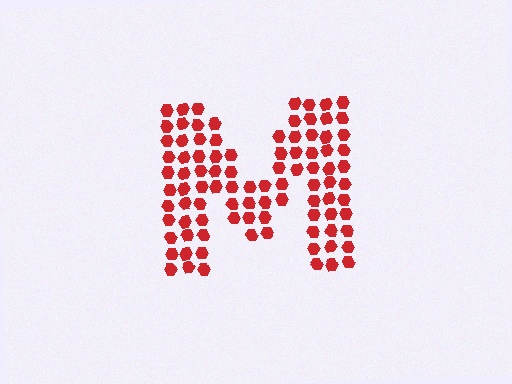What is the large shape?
The large shape is the letter M.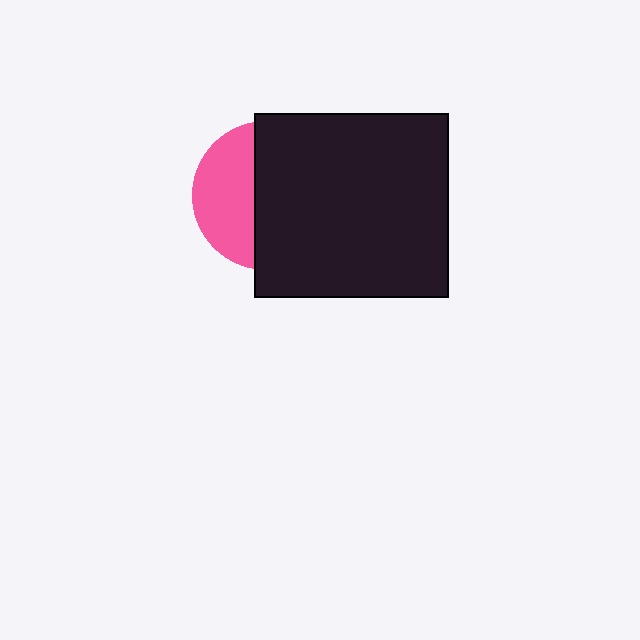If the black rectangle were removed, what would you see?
You would see the complete pink circle.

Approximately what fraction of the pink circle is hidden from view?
Roughly 61% of the pink circle is hidden behind the black rectangle.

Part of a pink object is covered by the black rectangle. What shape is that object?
It is a circle.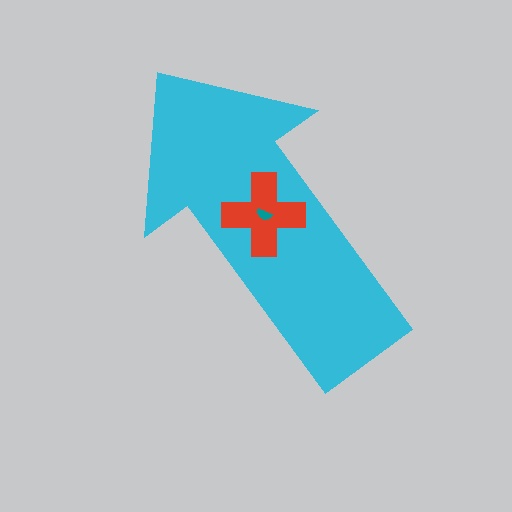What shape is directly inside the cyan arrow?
The red cross.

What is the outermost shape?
The cyan arrow.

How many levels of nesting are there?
3.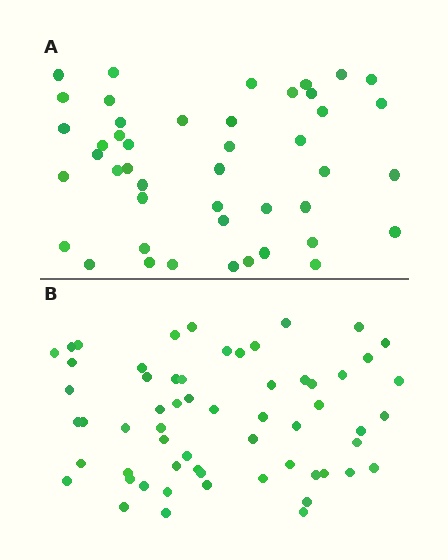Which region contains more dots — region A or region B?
Region B (the bottom region) has more dots.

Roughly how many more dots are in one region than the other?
Region B has approximately 15 more dots than region A.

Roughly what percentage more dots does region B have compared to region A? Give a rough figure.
About 35% more.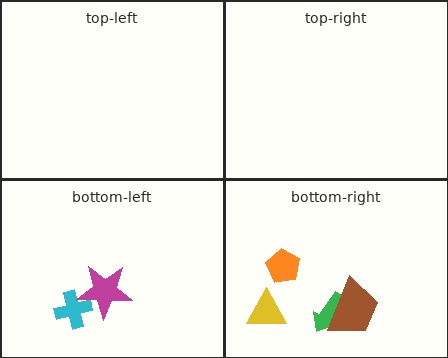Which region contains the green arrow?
The bottom-right region.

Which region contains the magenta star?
The bottom-left region.